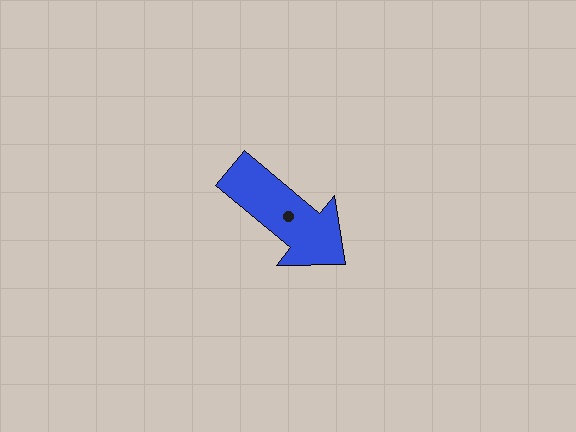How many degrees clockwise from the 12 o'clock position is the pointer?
Approximately 130 degrees.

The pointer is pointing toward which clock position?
Roughly 4 o'clock.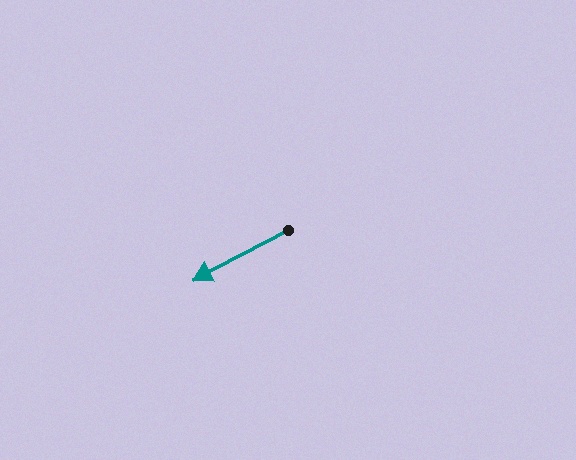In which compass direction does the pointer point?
Southwest.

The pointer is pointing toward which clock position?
Roughly 8 o'clock.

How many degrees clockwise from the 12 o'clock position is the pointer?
Approximately 242 degrees.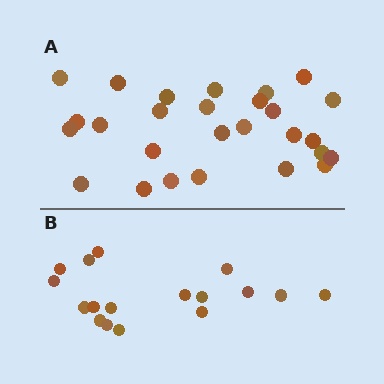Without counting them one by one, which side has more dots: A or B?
Region A (the top region) has more dots.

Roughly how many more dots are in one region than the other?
Region A has roughly 10 or so more dots than region B.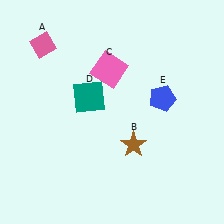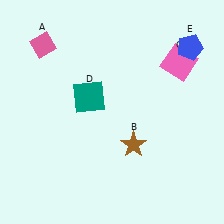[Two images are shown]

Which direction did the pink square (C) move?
The pink square (C) moved right.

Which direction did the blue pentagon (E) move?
The blue pentagon (E) moved up.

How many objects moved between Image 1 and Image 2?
2 objects moved between the two images.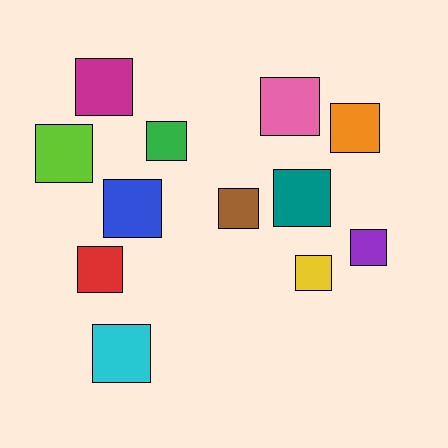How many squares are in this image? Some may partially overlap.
There are 12 squares.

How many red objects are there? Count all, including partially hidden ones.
There is 1 red object.